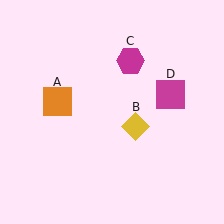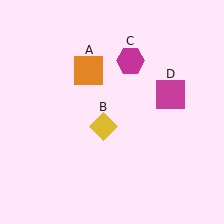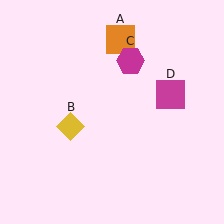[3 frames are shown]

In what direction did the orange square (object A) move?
The orange square (object A) moved up and to the right.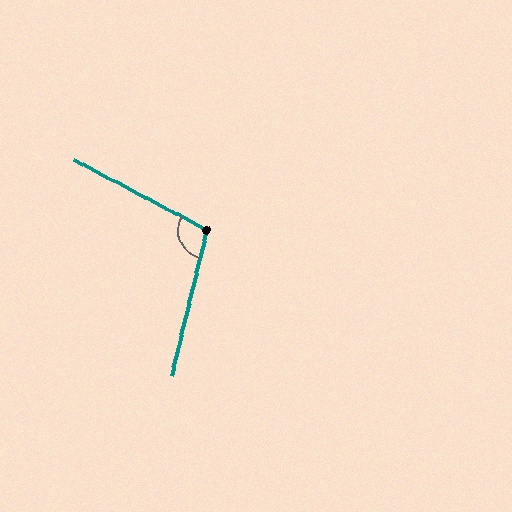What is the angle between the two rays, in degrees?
Approximately 104 degrees.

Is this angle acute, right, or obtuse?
It is obtuse.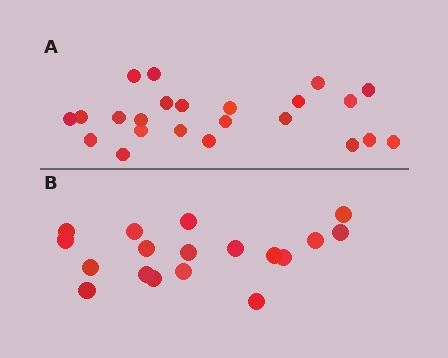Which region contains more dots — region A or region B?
Region A (the top region) has more dots.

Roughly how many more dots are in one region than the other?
Region A has about 5 more dots than region B.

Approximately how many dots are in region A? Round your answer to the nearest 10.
About 20 dots. (The exact count is 23, which rounds to 20.)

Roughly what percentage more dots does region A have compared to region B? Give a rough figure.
About 30% more.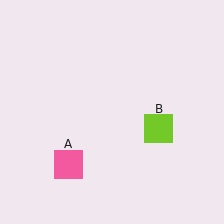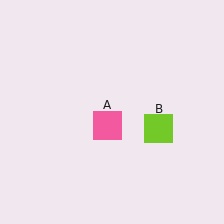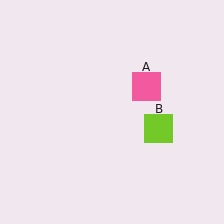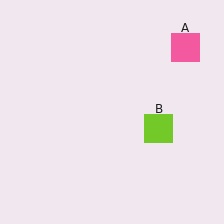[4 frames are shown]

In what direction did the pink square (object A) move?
The pink square (object A) moved up and to the right.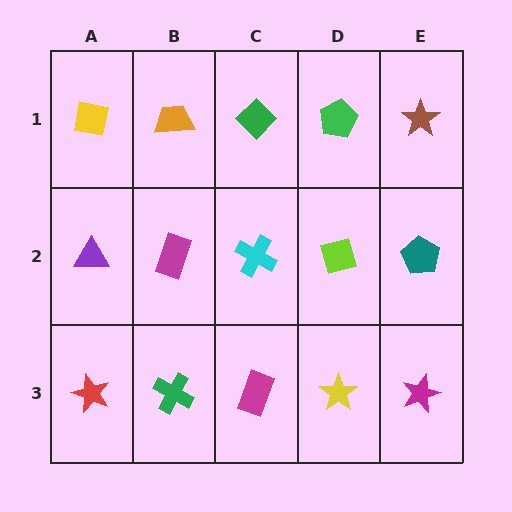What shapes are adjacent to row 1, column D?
A lime diamond (row 2, column D), a green diamond (row 1, column C), a brown star (row 1, column E).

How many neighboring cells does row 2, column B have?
4.